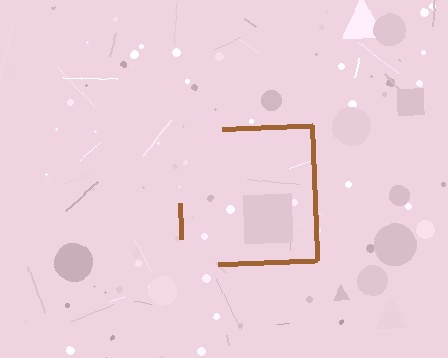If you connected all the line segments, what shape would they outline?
They would outline a square.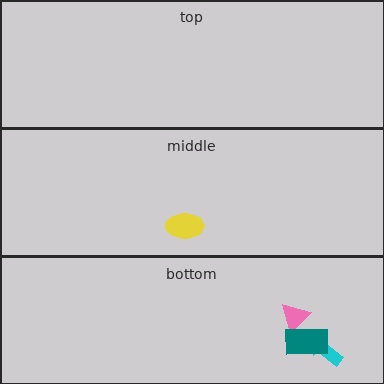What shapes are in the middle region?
The yellow ellipse.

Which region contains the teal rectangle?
The bottom region.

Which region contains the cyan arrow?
The bottom region.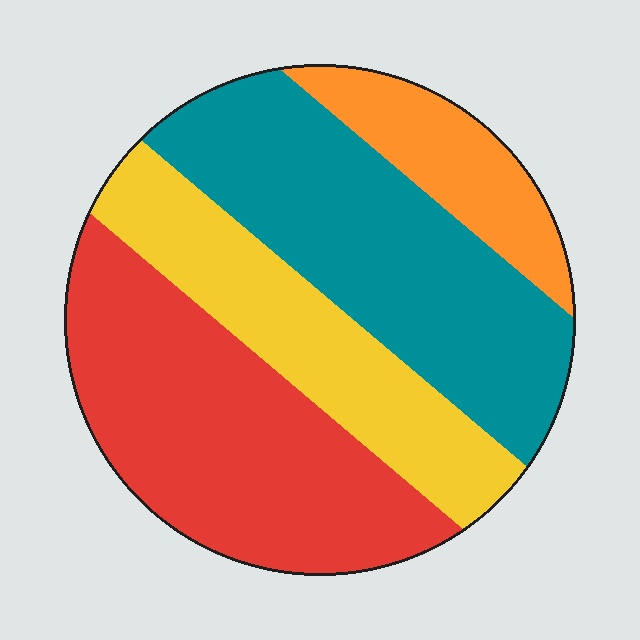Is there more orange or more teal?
Teal.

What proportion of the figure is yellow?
Yellow covers 22% of the figure.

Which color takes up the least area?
Orange, at roughly 10%.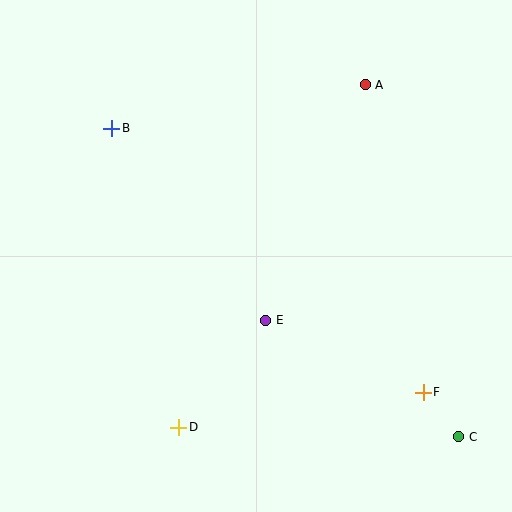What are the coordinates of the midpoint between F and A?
The midpoint between F and A is at (394, 238).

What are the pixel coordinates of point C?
Point C is at (459, 437).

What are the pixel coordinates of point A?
Point A is at (365, 85).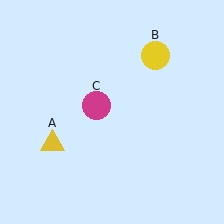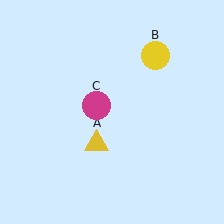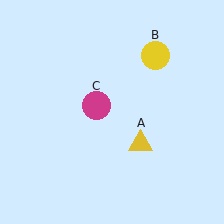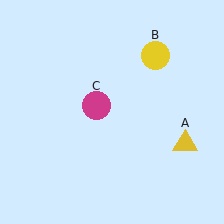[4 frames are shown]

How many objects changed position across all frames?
1 object changed position: yellow triangle (object A).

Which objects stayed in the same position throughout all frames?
Yellow circle (object B) and magenta circle (object C) remained stationary.